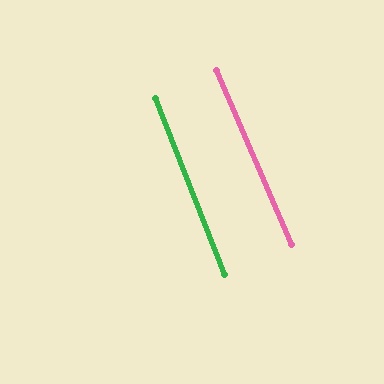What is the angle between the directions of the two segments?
Approximately 2 degrees.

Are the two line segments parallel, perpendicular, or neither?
Parallel — their directions differ by only 2.0°.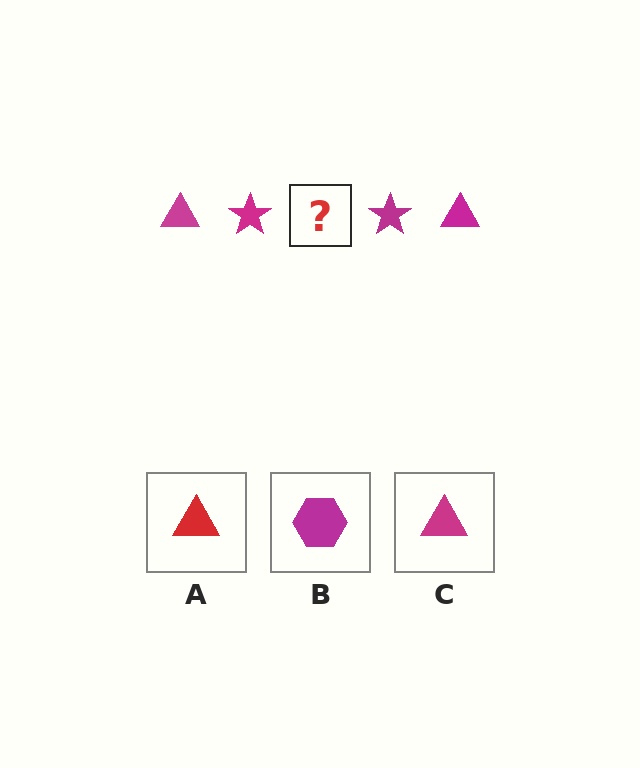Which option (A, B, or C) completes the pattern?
C.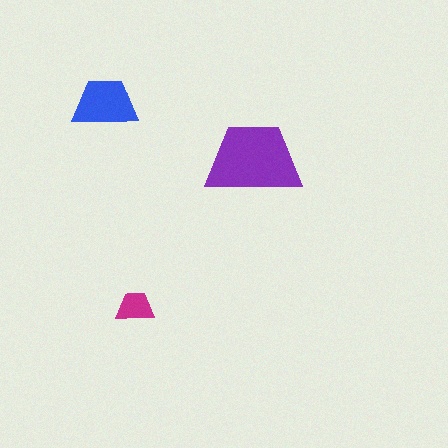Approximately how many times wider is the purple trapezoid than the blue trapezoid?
About 1.5 times wider.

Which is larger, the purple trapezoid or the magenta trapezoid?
The purple one.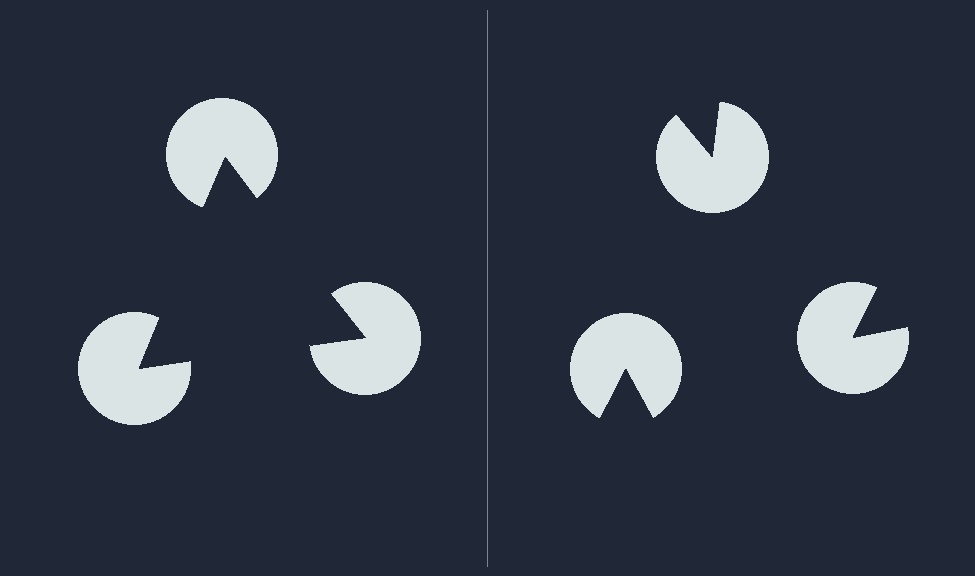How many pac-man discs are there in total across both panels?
6 — 3 on each side.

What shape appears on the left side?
An illusory triangle.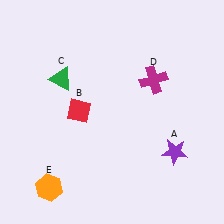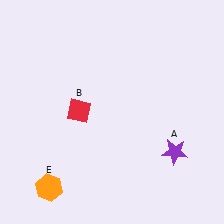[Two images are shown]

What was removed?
The magenta cross (D), the green triangle (C) were removed in Image 2.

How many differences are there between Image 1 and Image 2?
There are 2 differences between the two images.